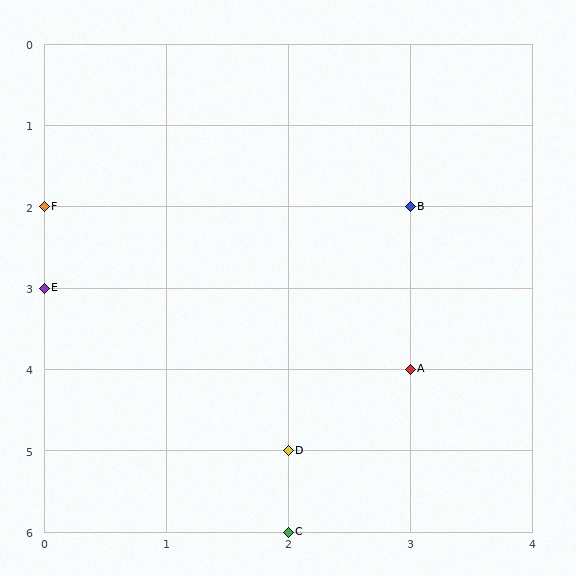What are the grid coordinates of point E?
Point E is at grid coordinates (0, 3).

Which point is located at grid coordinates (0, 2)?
Point F is at (0, 2).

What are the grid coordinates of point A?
Point A is at grid coordinates (3, 4).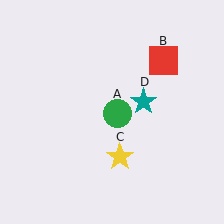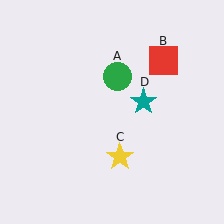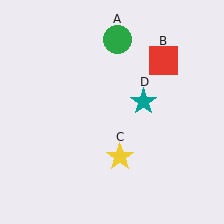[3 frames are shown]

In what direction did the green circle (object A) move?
The green circle (object A) moved up.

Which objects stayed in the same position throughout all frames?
Red square (object B) and yellow star (object C) and teal star (object D) remained stationary.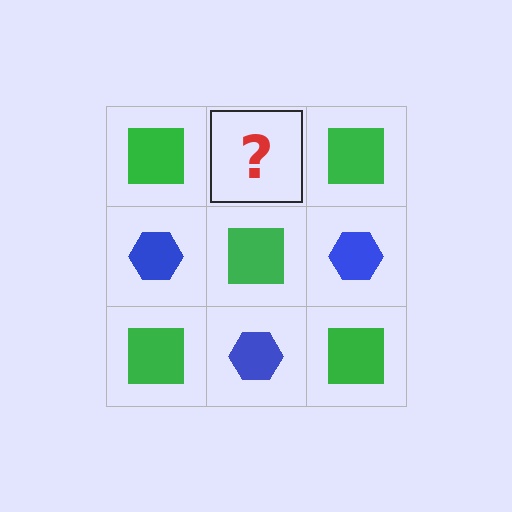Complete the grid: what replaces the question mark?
The question mark should be replaced with a blue hexagon.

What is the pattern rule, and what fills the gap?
The rule is that it alternates green square and blue hexagon in a checkerboard pattern. The gap should be filled with a blue hexagon.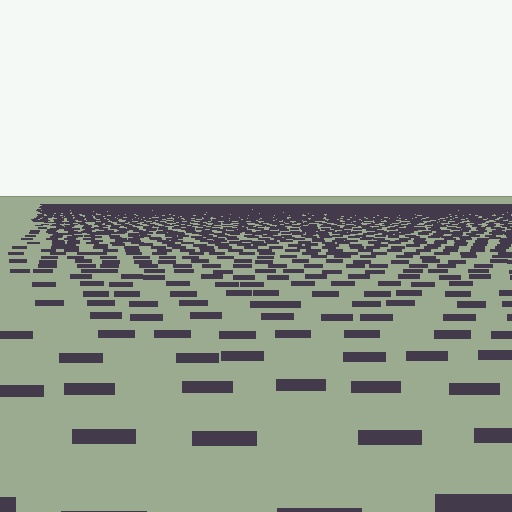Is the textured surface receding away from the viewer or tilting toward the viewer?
The surface is receding away from the viewer. Texture elements get smaller and denser toward the top.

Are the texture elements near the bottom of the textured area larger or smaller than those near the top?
Larger. Near the bottom, elements are closer to the viewer and appear at a bigger on-screen size.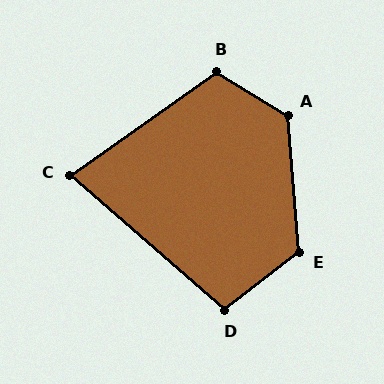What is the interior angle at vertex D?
Approximately 101 degrees (obtuse).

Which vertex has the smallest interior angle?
C, at approximately 77 degrees.